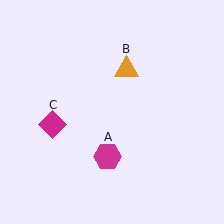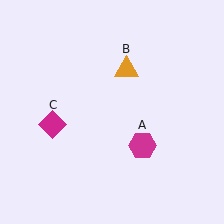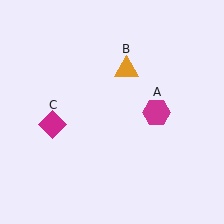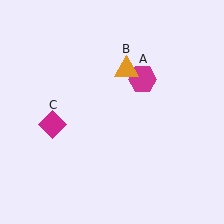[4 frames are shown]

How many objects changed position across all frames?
1 object changed position: magenta hexagon (object A).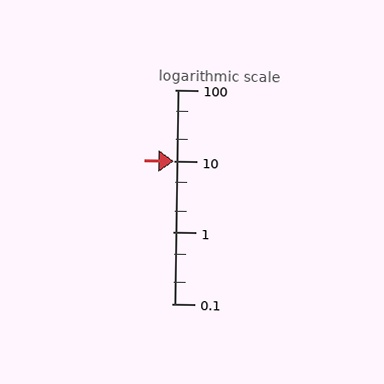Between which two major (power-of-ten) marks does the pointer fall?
The pointer is between 10 and 100.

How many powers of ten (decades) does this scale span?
The scale spans 3 decades, from 0.1 to 100.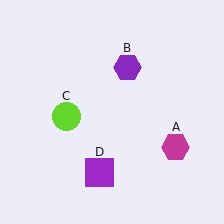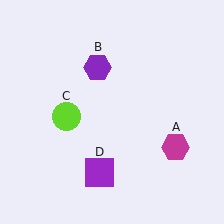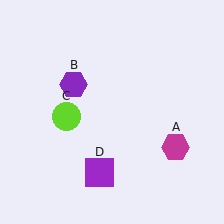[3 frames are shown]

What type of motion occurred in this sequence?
The purple hexagon (object B) rotated counterclockwise around the center of the scene.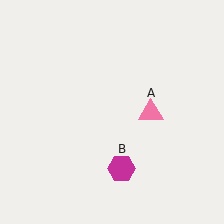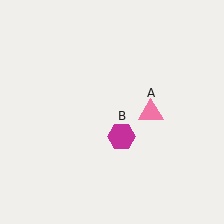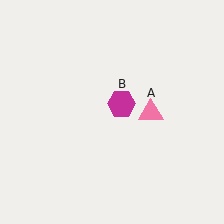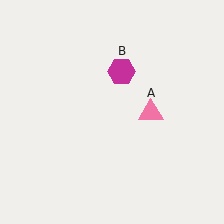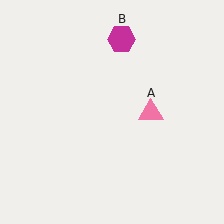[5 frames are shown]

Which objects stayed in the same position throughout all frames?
Pink triangle (object A) remained stationary.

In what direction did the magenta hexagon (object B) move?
The magenta hexagon (object B) moved up.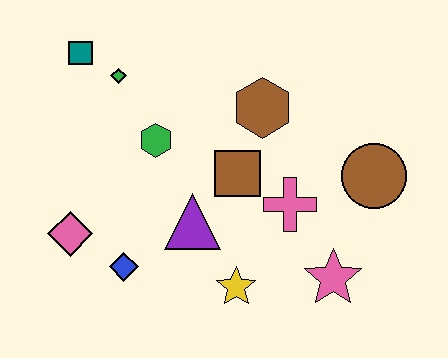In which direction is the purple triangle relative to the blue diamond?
The purple triangle is to the right of the blue diamond.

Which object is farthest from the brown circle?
The teal square is farthest from the brown circle.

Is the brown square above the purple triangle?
Yes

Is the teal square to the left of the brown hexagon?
Yes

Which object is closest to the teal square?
The green diamond is closest to the teal square.